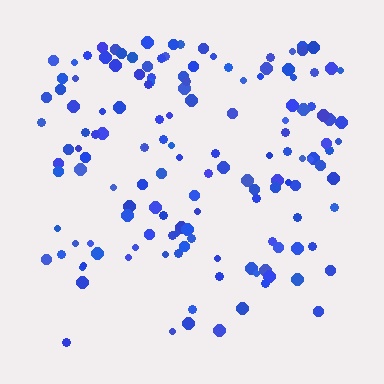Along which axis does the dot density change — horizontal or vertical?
Vertical.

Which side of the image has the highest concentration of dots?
The top.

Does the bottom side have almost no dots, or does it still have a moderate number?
Still a moderate number, just noticeably fewer than the top.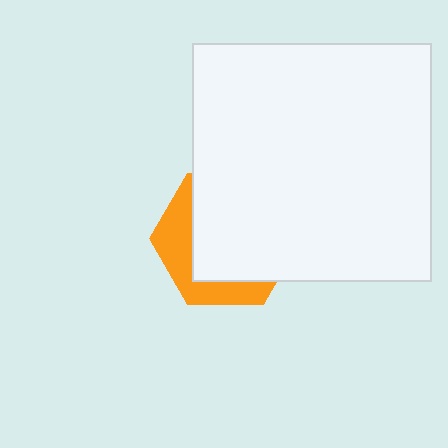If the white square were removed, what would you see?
You would see the complete orange hexagon.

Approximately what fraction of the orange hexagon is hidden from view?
Roughly 67% of the orange hexagon is hidden behind the white square.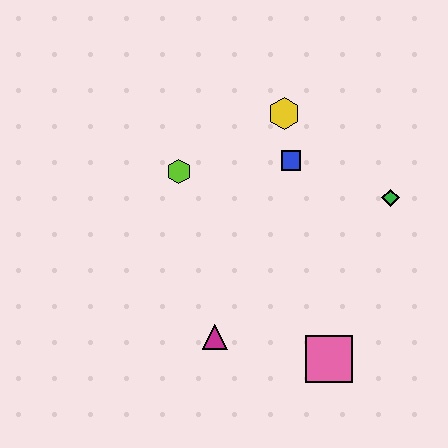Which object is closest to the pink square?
The magenta triangle is closest to the pink square.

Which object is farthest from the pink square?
The yellow hexagon is farthest from the pink square.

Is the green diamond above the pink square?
Yes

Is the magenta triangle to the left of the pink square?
Yes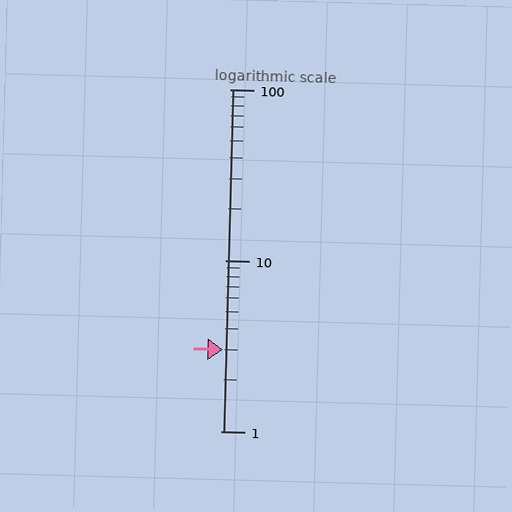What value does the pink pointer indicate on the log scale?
The pointer indicates approximately 3.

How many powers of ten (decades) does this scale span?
The scale spans 2 decades, from 1 to 100.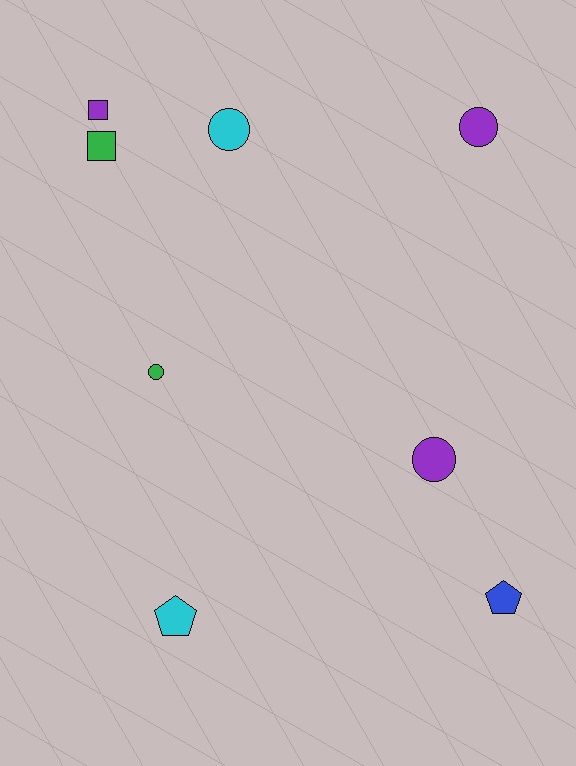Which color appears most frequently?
Purple, with 3 objects.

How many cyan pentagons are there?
There is 1 cyan pentagon.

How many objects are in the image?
There are 8 objects.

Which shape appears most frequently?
Circle, with 4 objects.